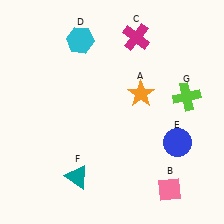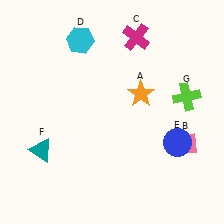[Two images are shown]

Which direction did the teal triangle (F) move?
The teal triangle (F) moved left.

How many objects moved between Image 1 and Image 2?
2 objects moved between the two images.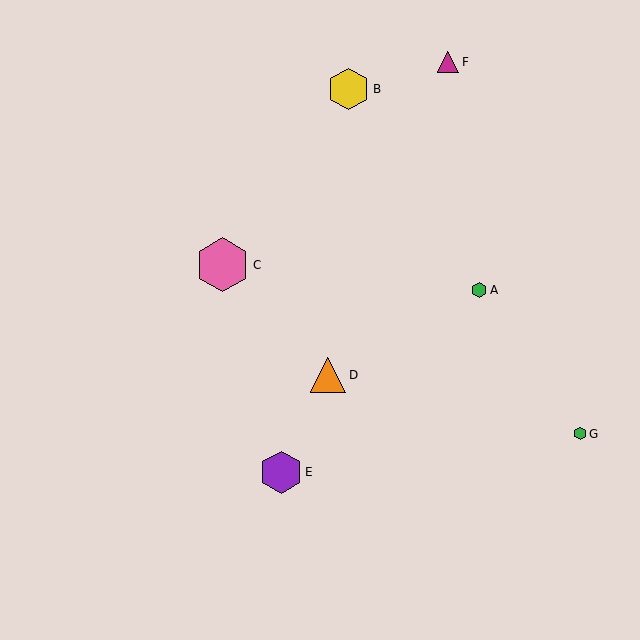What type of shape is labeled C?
Shape C is a pink hexagon.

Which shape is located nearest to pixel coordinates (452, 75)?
The magenta triangle (labeled F) at (448, 62) is nearest to that location.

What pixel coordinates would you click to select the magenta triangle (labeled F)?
Click at (448, 62) to select the magenta triangle F.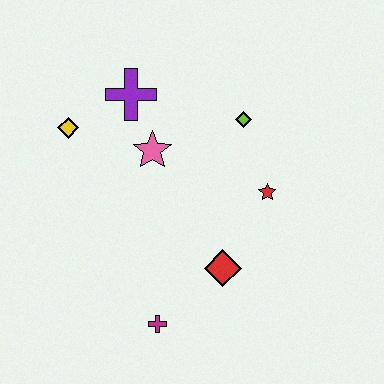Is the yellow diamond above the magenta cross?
Yes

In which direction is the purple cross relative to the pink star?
The purple cross is above the pink star.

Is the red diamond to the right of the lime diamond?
No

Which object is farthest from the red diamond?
The yellow diamond is farthest from the red diamond.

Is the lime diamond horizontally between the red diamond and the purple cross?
No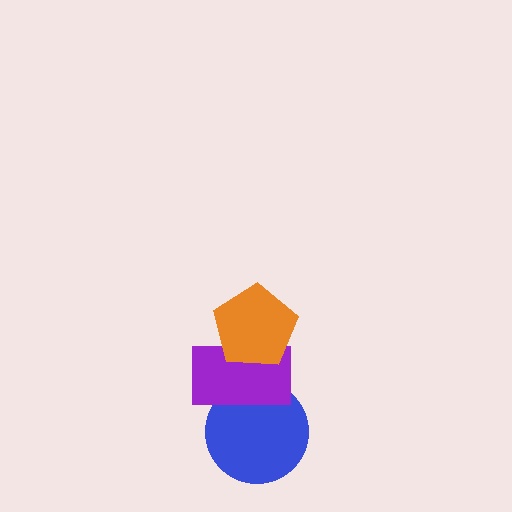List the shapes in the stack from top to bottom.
From top to bottom: the orange pentagon, the purple rectangle, the blue circle.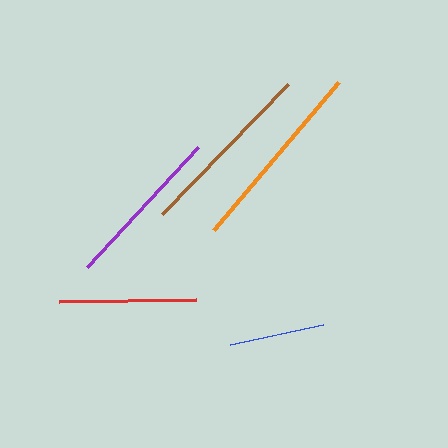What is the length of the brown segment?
The brown segment is approximately 182 pixels long.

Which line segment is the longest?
The orange line is the longest at approximately 194 pixels.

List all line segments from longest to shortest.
From longest to shortest: orange, brown, purple, red, blue.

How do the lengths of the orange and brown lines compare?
The orange and brown lines are approximately the same length.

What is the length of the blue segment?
The blue segment is approximately 95 pixels long.